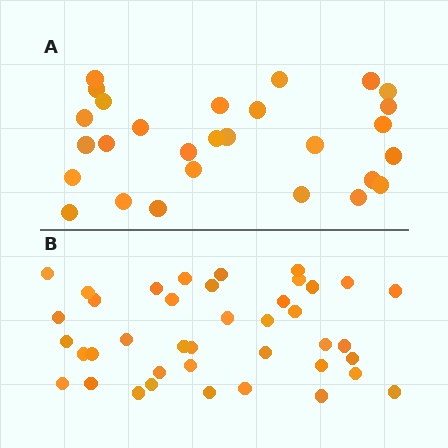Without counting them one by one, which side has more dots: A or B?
Region B (the bottom region) has more dots.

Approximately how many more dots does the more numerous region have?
Region B has roughly 12 or so more dots than region A.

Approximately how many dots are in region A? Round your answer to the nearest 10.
About 30 dots. (The exact count is 28, which rounds to 30.)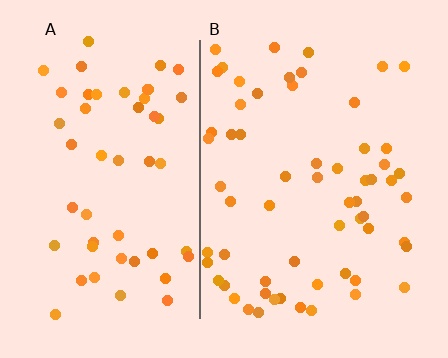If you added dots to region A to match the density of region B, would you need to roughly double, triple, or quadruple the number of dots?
Approximately double.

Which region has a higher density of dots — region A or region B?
B (the right).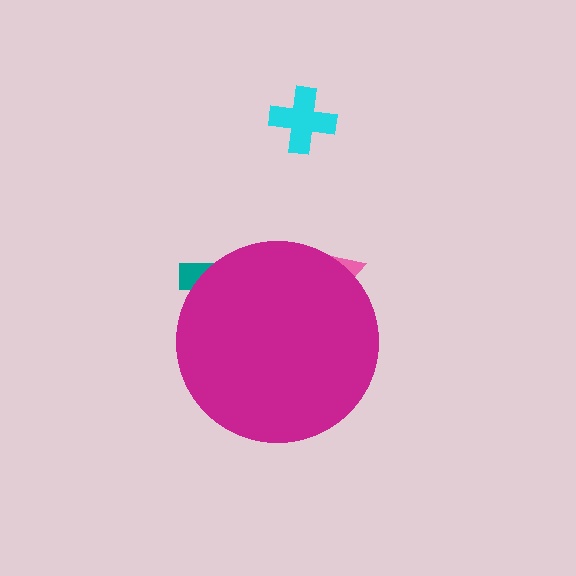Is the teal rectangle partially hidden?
Yes, the teal rectangle is partially hidden behind the magenta circle.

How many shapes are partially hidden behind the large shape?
2 shapes are partially hidden.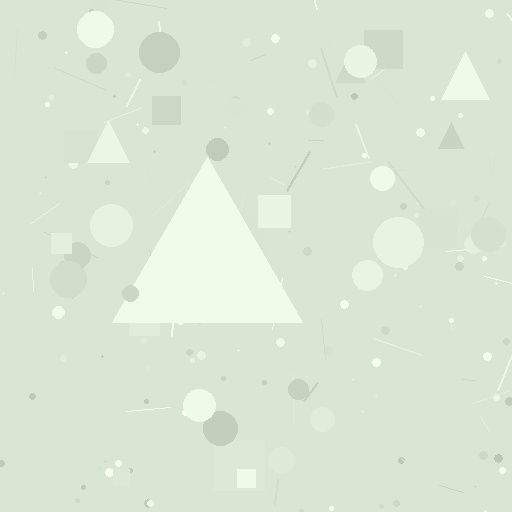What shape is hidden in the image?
A triangle is hidden in the image.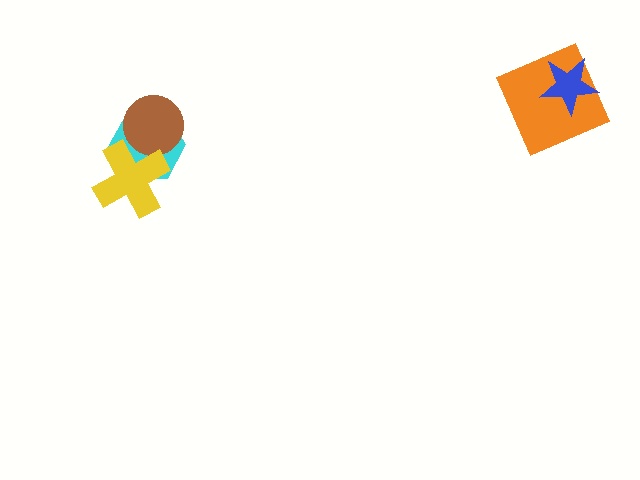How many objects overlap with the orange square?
1 object overlaps with the orange square.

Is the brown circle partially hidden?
Yes, it is partially covered by another shape.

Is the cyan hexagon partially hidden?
Yes, it is partially covered by another shape.